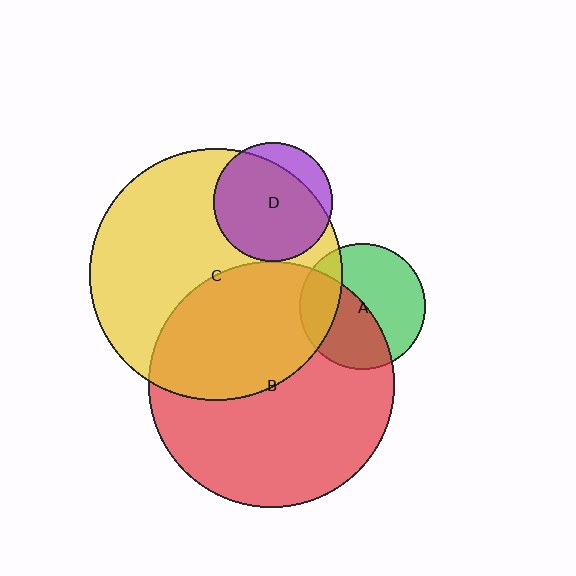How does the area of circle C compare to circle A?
Approximately 4.0 times.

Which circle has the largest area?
Circle C (yellow).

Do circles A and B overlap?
Yes.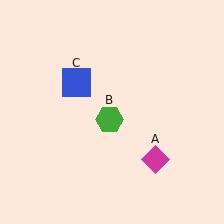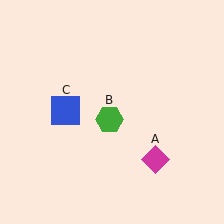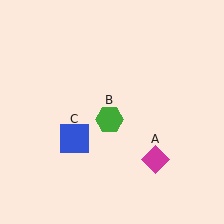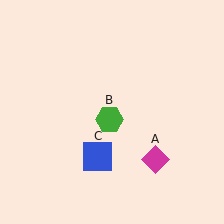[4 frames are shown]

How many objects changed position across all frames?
1 object changed position: blue square (object C).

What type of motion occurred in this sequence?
The blue square (object C) rotated counterclockwise around the center of the scene.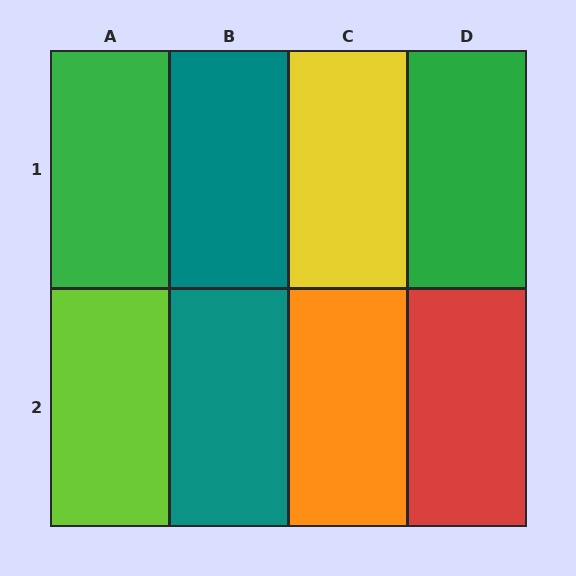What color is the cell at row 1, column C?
Yellow.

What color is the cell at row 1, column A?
Green.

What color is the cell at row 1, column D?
Green.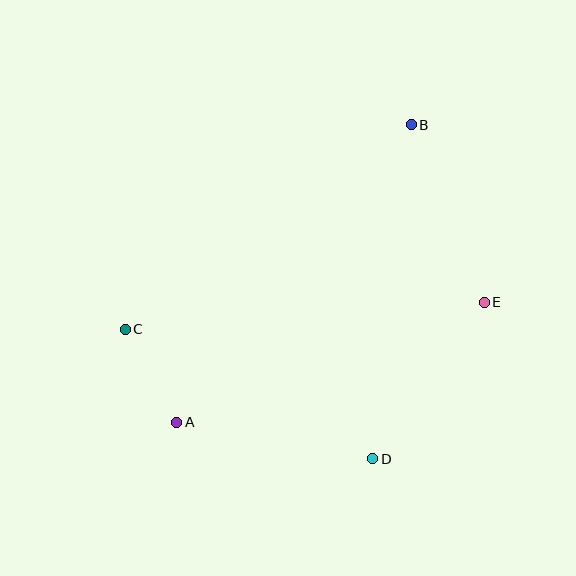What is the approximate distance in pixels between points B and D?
The distance between B and D is approximately 337 pixels.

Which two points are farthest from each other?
Points A and B are farthest from each other.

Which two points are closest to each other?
Points A and C are closest to each other.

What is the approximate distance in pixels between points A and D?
The distance between A and D is approximately 199 pixels.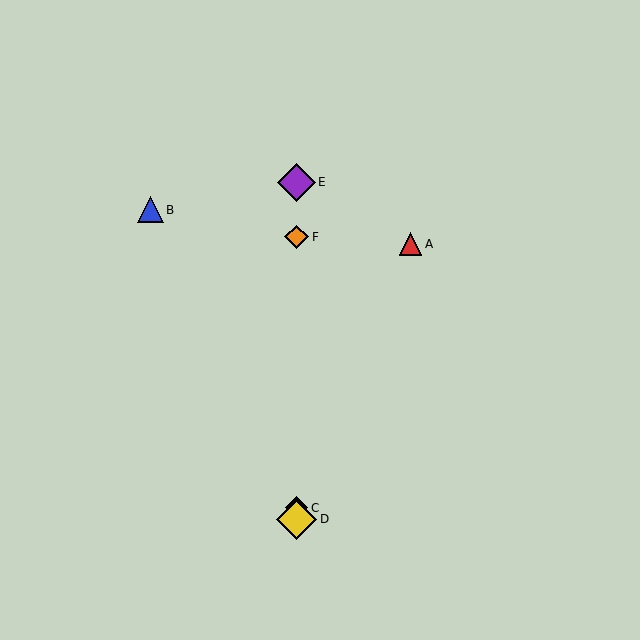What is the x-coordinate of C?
Object C is at x≈297.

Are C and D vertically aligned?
Yes, both are at x≈297.